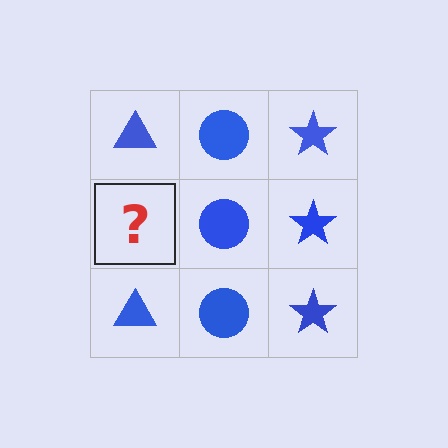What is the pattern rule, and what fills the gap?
The rule is that each column has a consistent shape. The gap should be filled with a blue triangle.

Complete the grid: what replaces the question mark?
The question mark should be replaced with a blue triangle.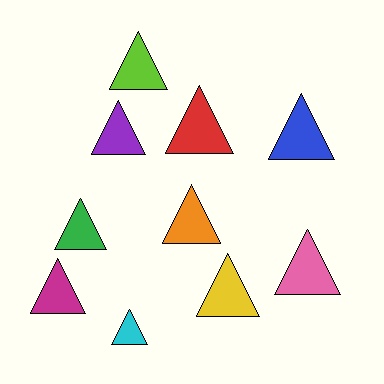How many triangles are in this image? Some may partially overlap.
There are 10 triangles.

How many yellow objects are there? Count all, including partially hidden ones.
There is 1 yellow object.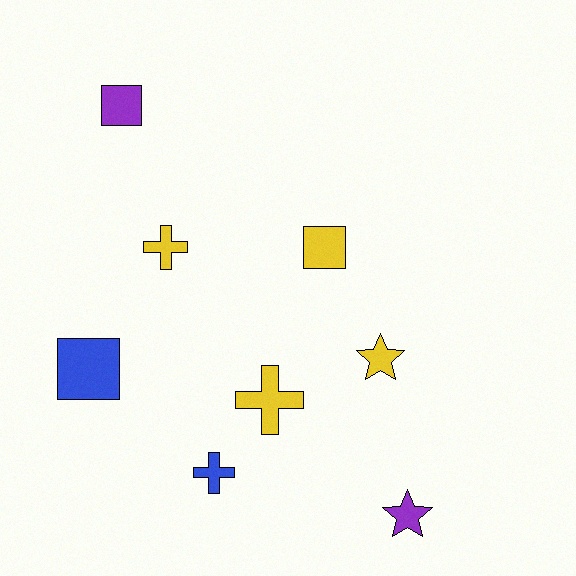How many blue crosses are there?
There is 1 blue cross.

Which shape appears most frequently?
Square, with 3 objects.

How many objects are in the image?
There are 8 objects.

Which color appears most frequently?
Yellow, with 4 objects.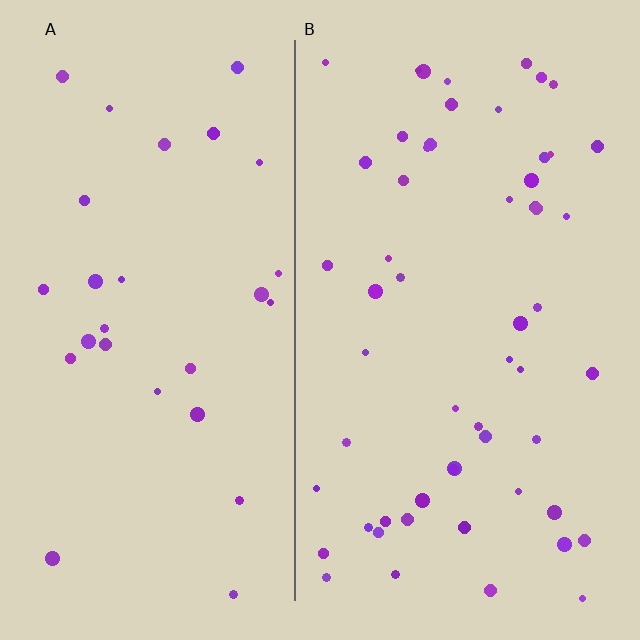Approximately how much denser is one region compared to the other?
Approximately 2.0× — region B over region A.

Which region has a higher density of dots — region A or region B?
B (the right).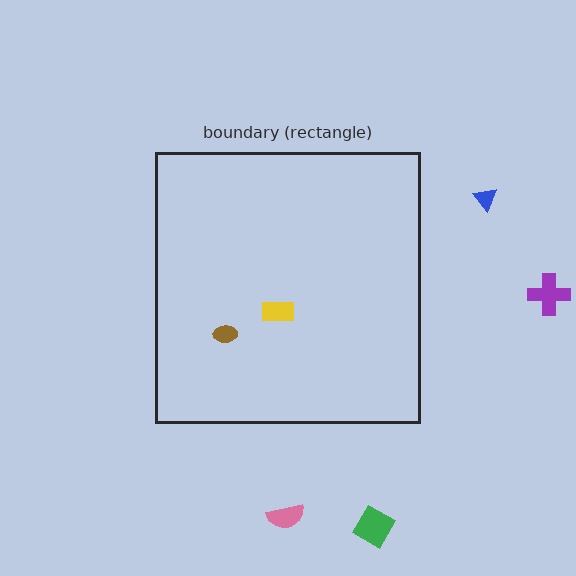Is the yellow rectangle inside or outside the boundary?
Inside.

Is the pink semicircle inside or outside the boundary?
Outside.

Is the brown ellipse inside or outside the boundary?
Inside.